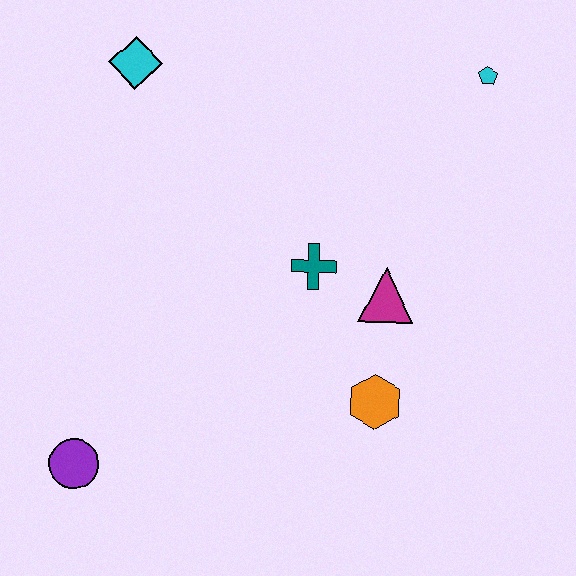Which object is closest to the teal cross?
The magenta triangle is closest to the teal cross.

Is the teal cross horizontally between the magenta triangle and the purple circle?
Yes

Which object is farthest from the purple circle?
The cyan pentagon is farthest from the purple circle.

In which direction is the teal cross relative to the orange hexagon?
The teal cross is above the orange hexagon.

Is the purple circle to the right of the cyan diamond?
No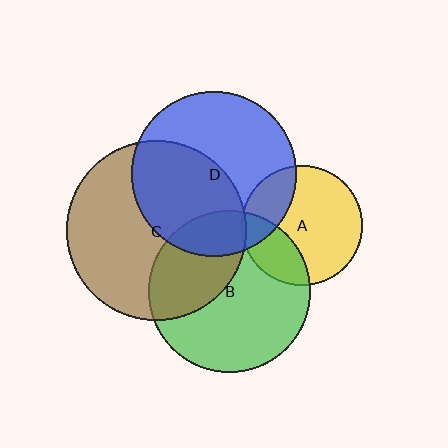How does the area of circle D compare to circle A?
Approximately 1.9 times.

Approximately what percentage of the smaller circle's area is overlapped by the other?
Approximately 35%.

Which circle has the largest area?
Circle C (brown).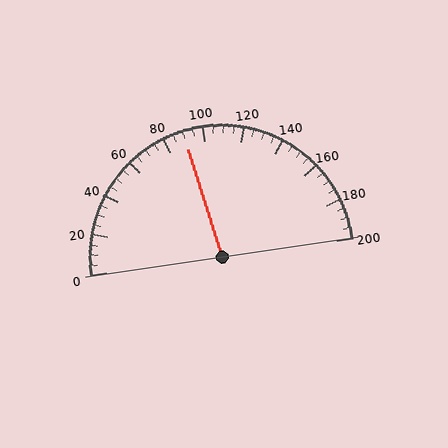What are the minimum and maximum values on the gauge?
The gauge ranges from 0 to 200.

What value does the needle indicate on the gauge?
The needle indicates approximately 90.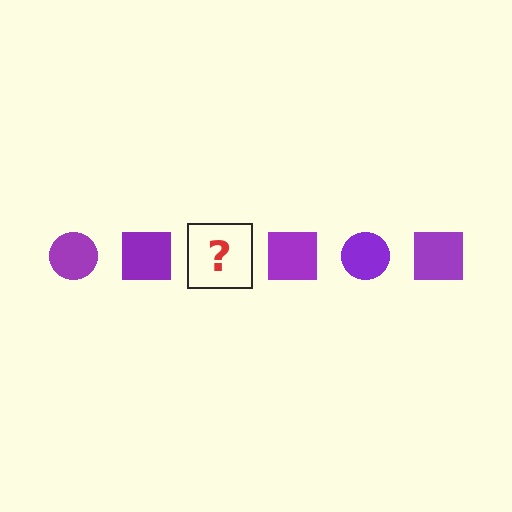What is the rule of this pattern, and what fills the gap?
The rule is that the pattern cycles through circle, square shapes in purple. The gap should be filled with a purple circle.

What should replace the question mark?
The question mark should be replaced with a purple circle.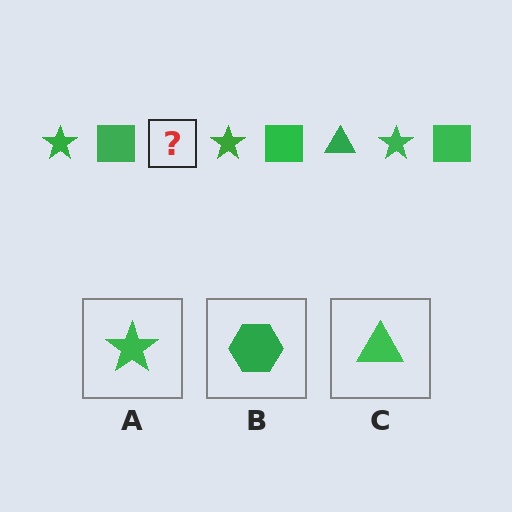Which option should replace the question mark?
Option C.